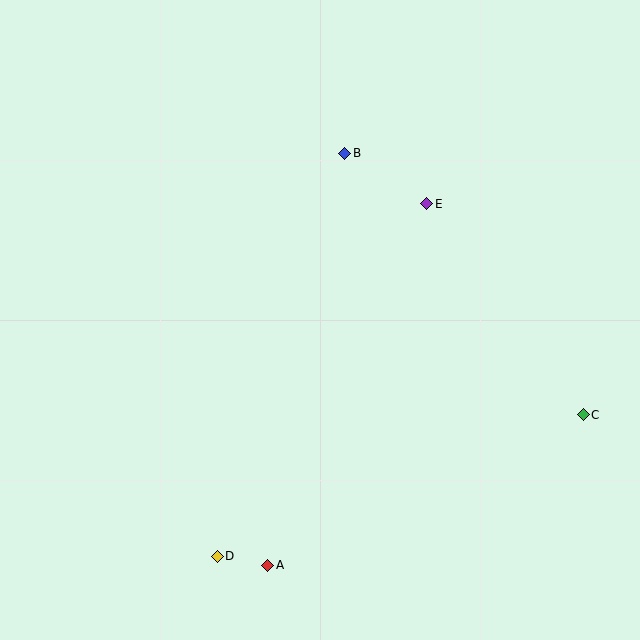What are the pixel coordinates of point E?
Point E is at (427, 204).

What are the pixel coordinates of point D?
Point D is at (217, 556).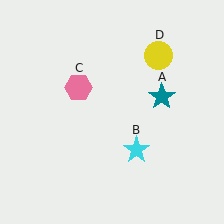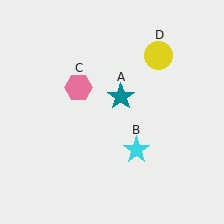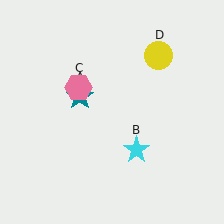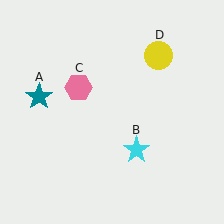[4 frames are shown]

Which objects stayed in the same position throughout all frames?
Cyan star (object B) and pink hexagon (object C) and yellow circle (object D) remained stationary.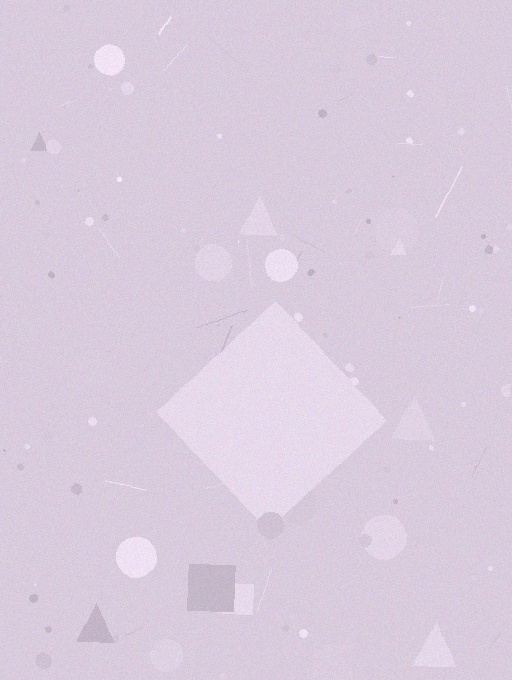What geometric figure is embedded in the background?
A diamond is embedded in the background.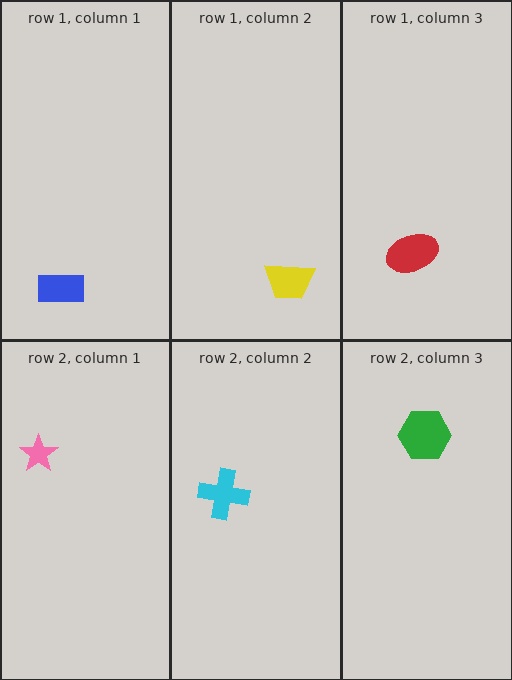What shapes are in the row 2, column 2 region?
The cyan cross.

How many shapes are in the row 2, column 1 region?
1.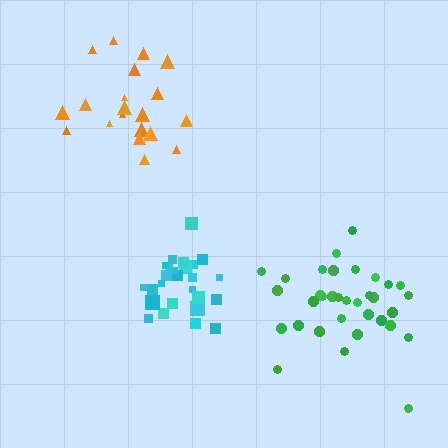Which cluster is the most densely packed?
Cyan.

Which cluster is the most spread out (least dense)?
Orange.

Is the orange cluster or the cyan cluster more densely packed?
Cyan.